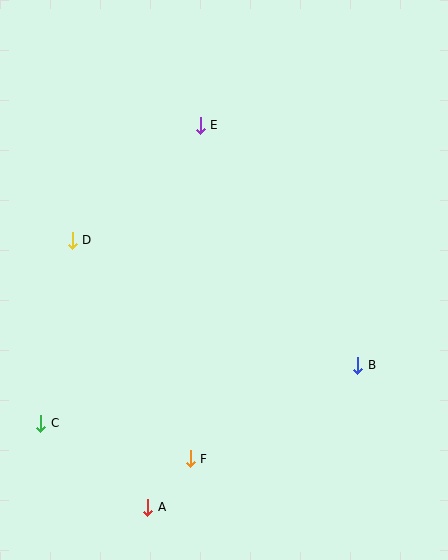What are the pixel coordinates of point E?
Point E is at (200, 125).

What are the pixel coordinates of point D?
Point D is at (72, 240).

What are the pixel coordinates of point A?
Point A is at (147, 507).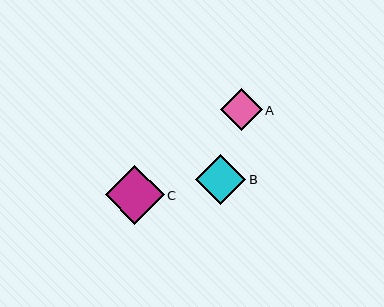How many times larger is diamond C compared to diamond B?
Diamond C is approximately 1.2 times the size of diamond B.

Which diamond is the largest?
Diamond C is the largest with a size of approximately 59 pixels.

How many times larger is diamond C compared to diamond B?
Diamond C is approximately 1.2 times the size of diamond B.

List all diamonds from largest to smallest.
From largest to smallest: C, B, A.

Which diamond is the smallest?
Diamond A is the smallest with a size of approximately 42 pixels.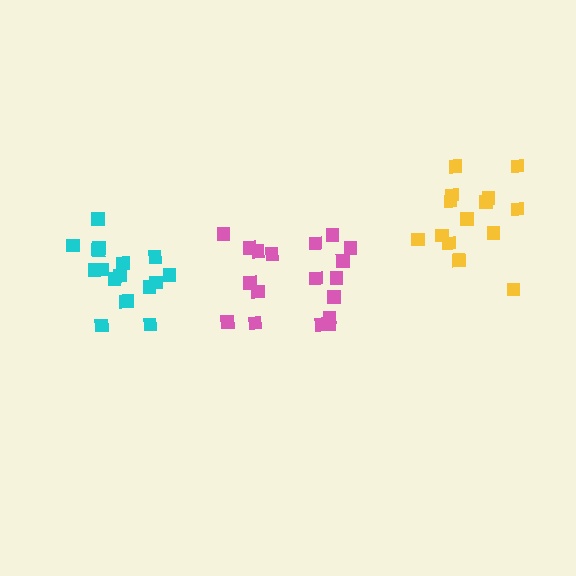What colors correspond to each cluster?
The clusters are colored: cyan, pink, yellow.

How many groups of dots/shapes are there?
There are 3 groups.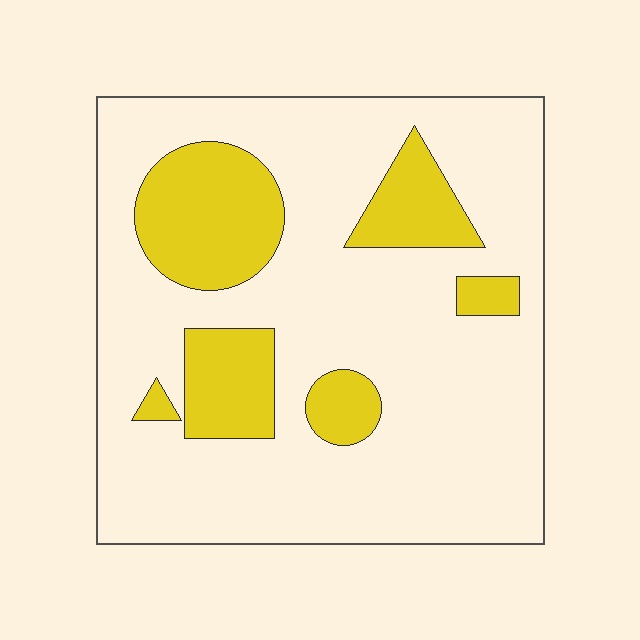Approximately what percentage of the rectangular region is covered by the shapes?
Approximately 20%.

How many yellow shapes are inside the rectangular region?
6.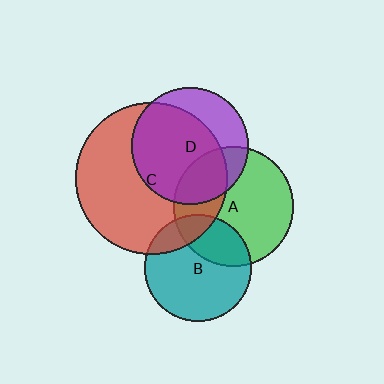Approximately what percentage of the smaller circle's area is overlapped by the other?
Approximately 25%.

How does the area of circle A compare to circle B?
Approximately 1.3 times.